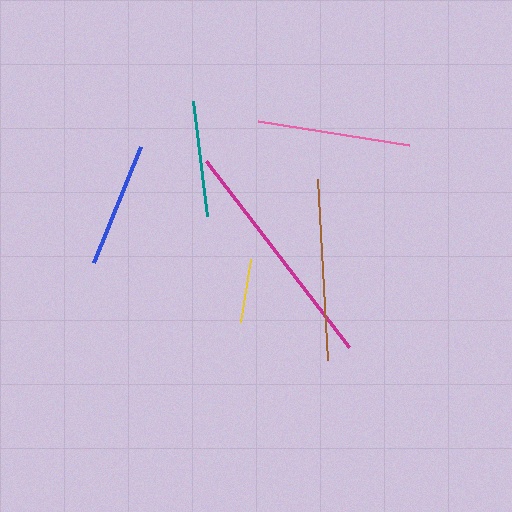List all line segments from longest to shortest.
From longest to shortest: magenta, brown, pink, blue, teal, yellow.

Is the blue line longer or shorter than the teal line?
The blue line is longer than the teal line.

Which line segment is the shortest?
The yellow line is the shortest at approximately 64 pixels.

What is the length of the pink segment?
The pink segment is approximately 153 pixels long.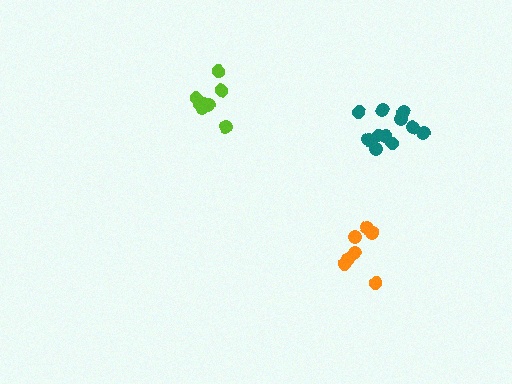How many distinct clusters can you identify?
There are 3 distinct clusters.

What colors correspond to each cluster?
The clusters are colored: teal, orange, lime.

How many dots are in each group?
Group 1: 11 dots, Group 2: 7 dots, Group 3: 8 dots (26 total).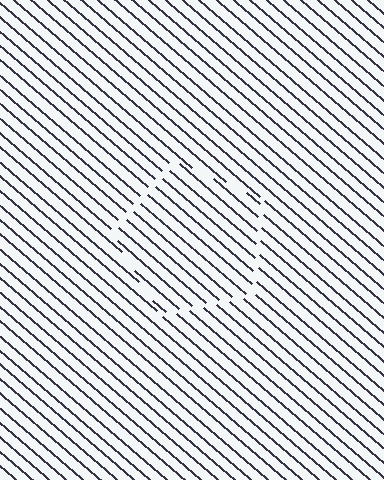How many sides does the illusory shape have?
5 sides — the line-ends trace a pentagon.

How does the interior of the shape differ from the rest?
The interior of the shape contains the same grating, shifted by half a period — the contour is defined by the phase discontinuity where line-ends from the inner and outer gratings abut.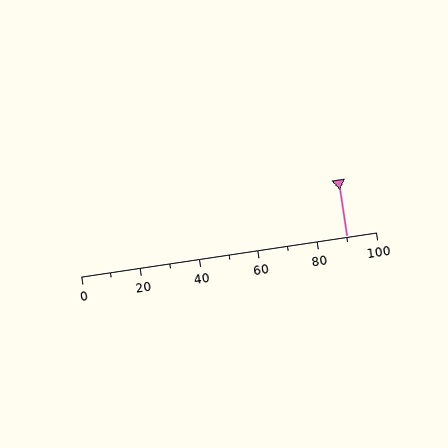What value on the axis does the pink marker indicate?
The marker indicates approximately 90.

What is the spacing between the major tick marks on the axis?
The major ticks are spaced 20 apart.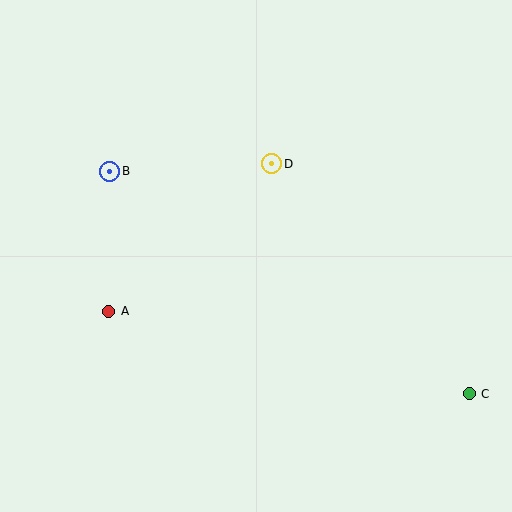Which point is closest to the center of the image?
Point D at (272, 164) is closest to the center.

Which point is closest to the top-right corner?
Point D is closest to the top-right corner.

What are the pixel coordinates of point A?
Point A is at (109, 311).